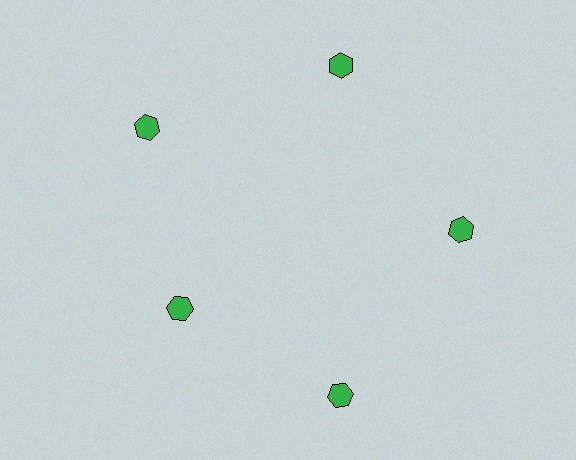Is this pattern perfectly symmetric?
No. The 5 green hexagons are arranged in a ring, but one element near the 8 o'clock position is pulled inward toward the center, breaking the 5-fold rotational symmetry.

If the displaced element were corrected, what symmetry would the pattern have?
It would have 5-fold rotational symmetry — the pattern would map onto itself every 72 degrees.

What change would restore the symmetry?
The symmetry would be restored by moving it outward, back onto the ring so that all 5 hexagons sit at equal angles and equal distance from the center.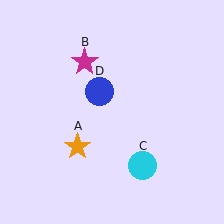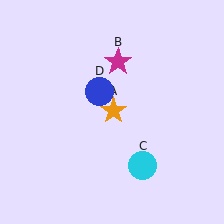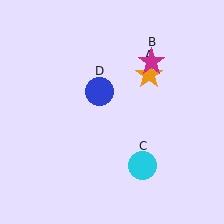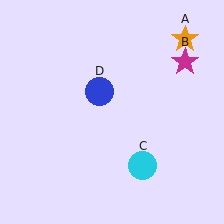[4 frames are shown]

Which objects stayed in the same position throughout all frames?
Cyan circle (object C) and blue circle (object D) remained stationary.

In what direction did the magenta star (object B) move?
The magenta star (object B) moved right.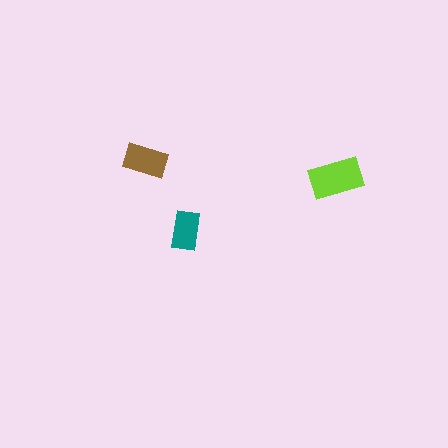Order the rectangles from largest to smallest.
the lime one, the brown one, the teal one.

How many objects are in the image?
There are 3 objects in the image.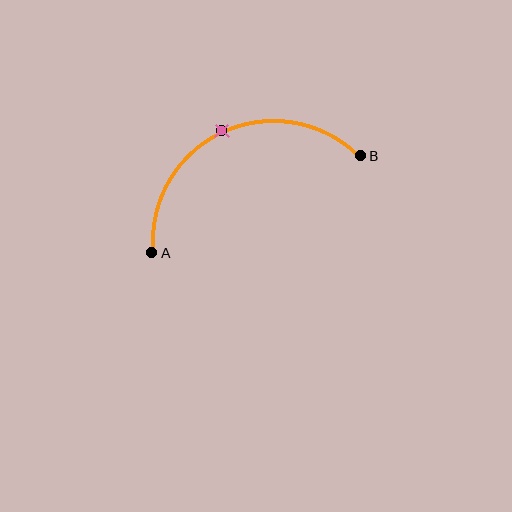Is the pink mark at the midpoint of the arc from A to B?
Yes. The pink mark lies on the arc at equal arc-length from both A and B — it is the arc midpoint.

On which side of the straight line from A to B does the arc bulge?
The arc bulges above the straight line connecting A and B.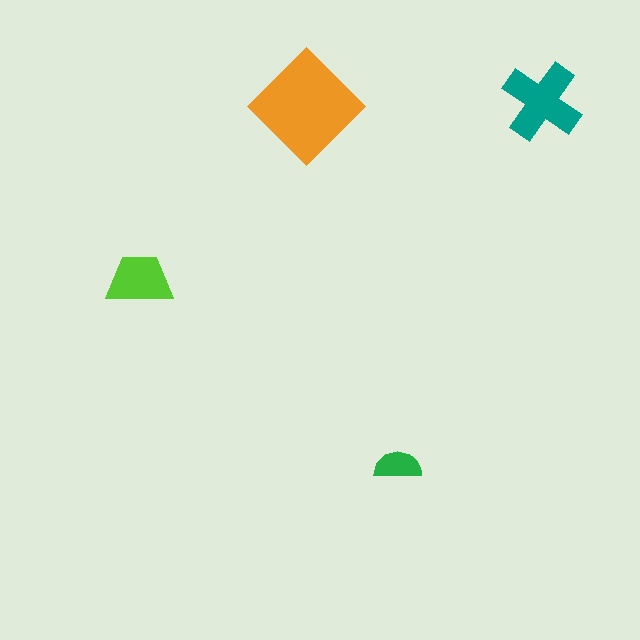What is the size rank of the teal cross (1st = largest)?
2nd.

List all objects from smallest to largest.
The green semicircle, the lime trapezoid, the teal cross, the orange diamond.